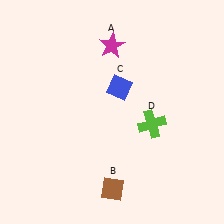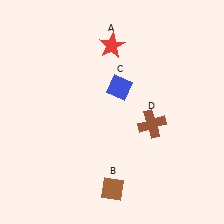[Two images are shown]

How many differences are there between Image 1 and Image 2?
There are 2 differences between the two images.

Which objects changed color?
A changed from magenta to red. D changed from lime to brown.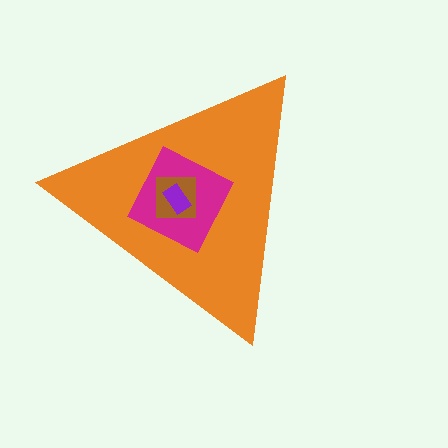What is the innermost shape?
The purple rectangle.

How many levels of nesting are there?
4.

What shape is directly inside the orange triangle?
The magenta diamond.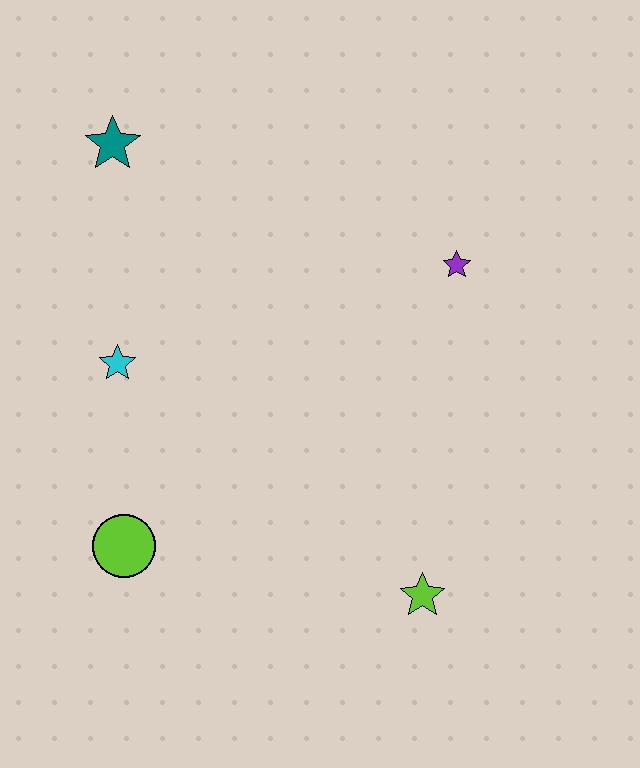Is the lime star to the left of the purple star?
Yes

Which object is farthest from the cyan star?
The lime star is farthest from the cyan star.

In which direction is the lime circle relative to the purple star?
The lime circle is to the left of the purple star.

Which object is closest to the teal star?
The cyan star is closest to the teal star.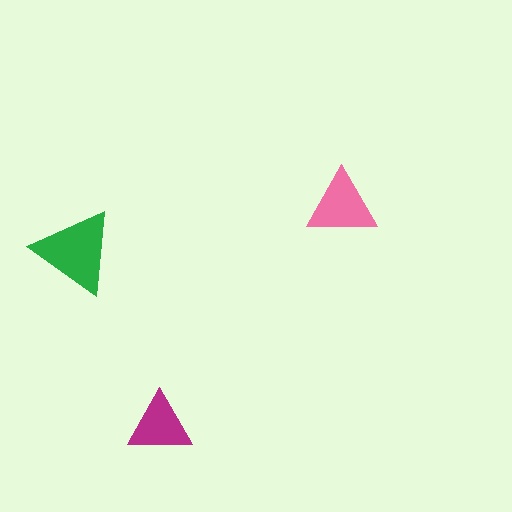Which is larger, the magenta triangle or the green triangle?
The green one.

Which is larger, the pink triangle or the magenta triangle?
The pink one.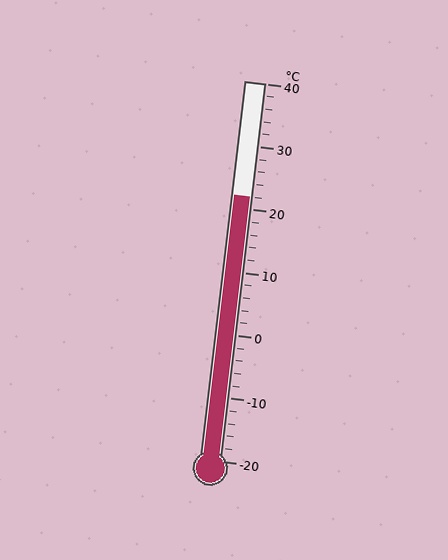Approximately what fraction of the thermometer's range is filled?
The thermometer is filled to approximately 70% of its range.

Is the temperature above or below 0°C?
The temperature is above 0°C.